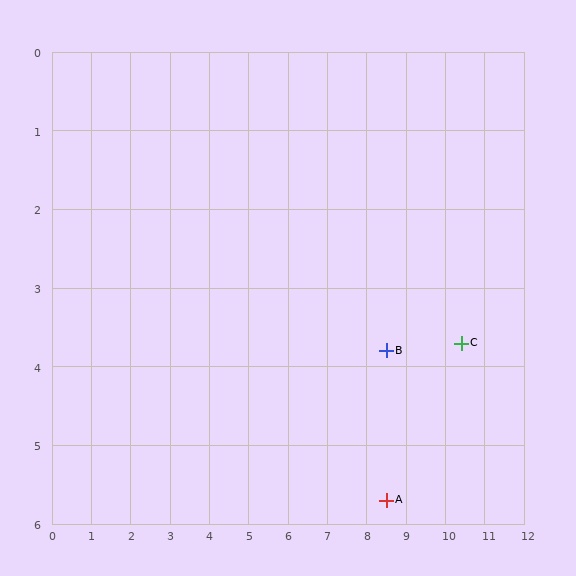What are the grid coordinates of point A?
Point A is at approximately (8.5, 5.7).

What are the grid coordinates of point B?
Point B is at approximately (8.5, 3.8).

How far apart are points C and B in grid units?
Points C and B are about 1.9 grid units apart.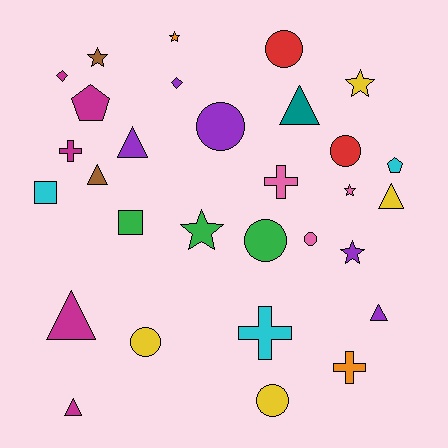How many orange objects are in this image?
There are 2 orange objects.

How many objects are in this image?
There are 30 objects.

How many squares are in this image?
There are 2 squares.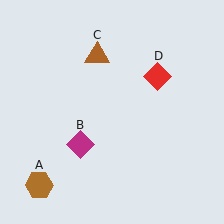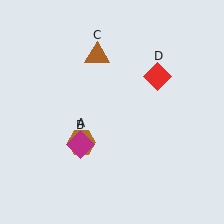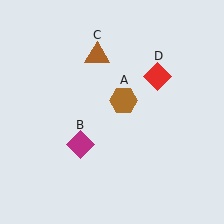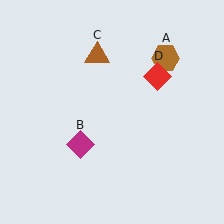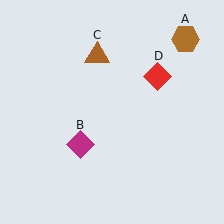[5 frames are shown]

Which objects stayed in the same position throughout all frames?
Magenta diamond (object B) and brown triangle (object C) and red diamond (object D) remained stationary.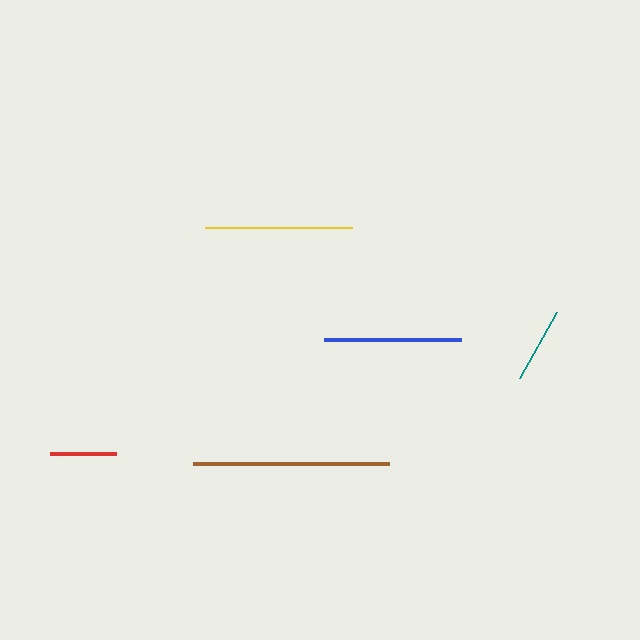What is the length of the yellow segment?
The yellow segment is approximately 147 pixels long.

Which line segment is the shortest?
The red line is the shortest at approximately 66 pixels.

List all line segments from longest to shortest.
From longest to shortest: brown, yellow, blue, teal, red.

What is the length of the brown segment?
The brown segment is approximately 197 pixels long.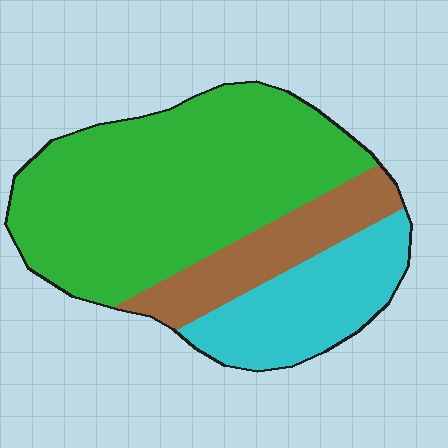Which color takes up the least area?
Brown, at roughly 15%.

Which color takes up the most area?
Green, at roughly 60%.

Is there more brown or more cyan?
Cyan.